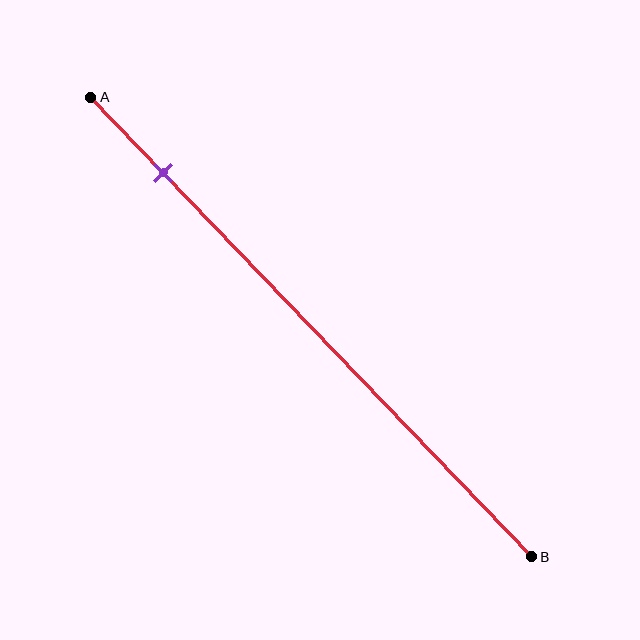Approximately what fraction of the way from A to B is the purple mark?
The purple mark is approximately 15% of the way from A to B.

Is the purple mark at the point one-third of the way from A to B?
No, the mark is at about 15% from A, not at the 33% one-third point.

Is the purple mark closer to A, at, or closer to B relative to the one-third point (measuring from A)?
The purple mark is closer to point A than the one-third point of segment AB.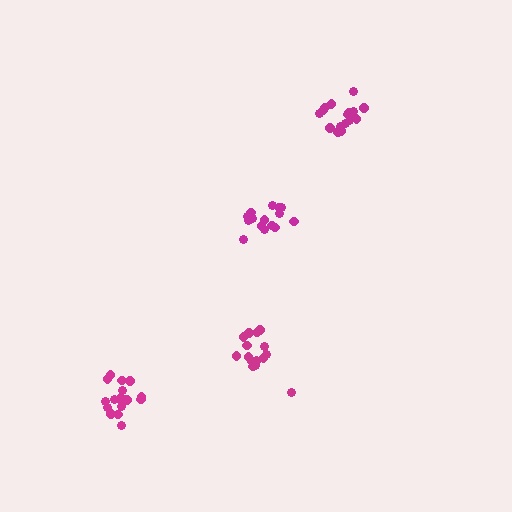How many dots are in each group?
Group 1: 18 dots, Group 2: 15 dots, Group 3: 18 dots, Group 4: 15 dots (66 total).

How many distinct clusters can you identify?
There are 4 distinct clusters.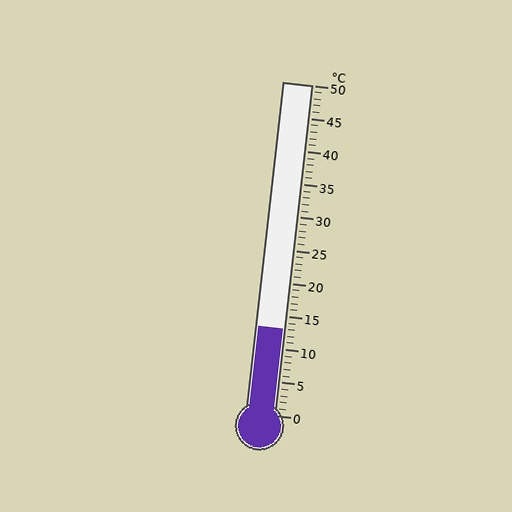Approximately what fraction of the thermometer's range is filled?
The thermometer is filled to approximately 25% of its range.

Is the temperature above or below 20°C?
The temperature is below 20°C.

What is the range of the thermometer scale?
The thermometer scale ranges from 0°C to 50°C.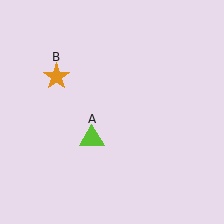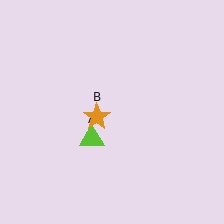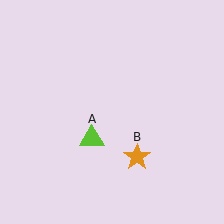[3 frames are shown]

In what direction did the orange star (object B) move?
The orange star (object B) moved down and to the right.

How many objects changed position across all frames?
1 object changed position: orange star (object B).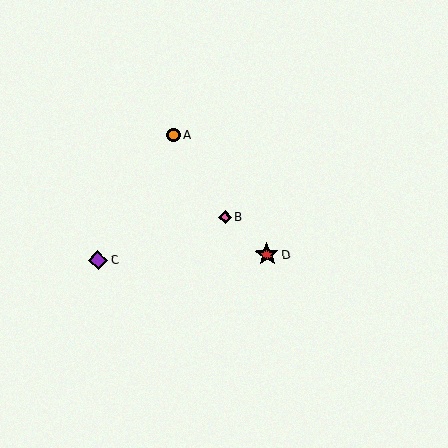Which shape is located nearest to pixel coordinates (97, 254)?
The purple diamond (labeled C) at (98, 260) is nearest to that location.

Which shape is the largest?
The red star (labeled D) is the largest.